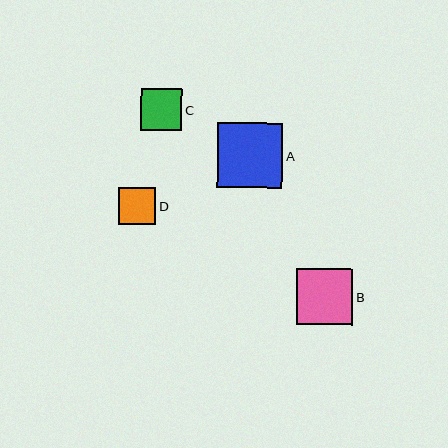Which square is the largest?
Square A is the largest with a size of approximately 65 pixels.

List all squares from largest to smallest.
From largest to smallest: A, B, C, D.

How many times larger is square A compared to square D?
Square A is approximately 1.7 times the size of square D.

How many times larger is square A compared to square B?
Square A is approximately 1.2 times the size of square B.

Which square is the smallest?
Square D is the smallest with a size of approximately 37 pixels.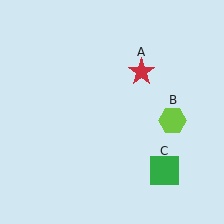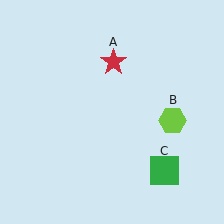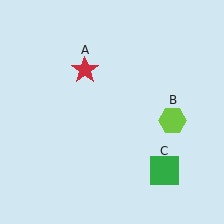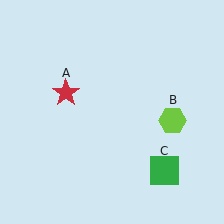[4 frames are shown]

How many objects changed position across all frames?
1 object changed position: red star (object A).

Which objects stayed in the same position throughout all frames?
Lime hexagon (object B) and green square (object C) remained stationary.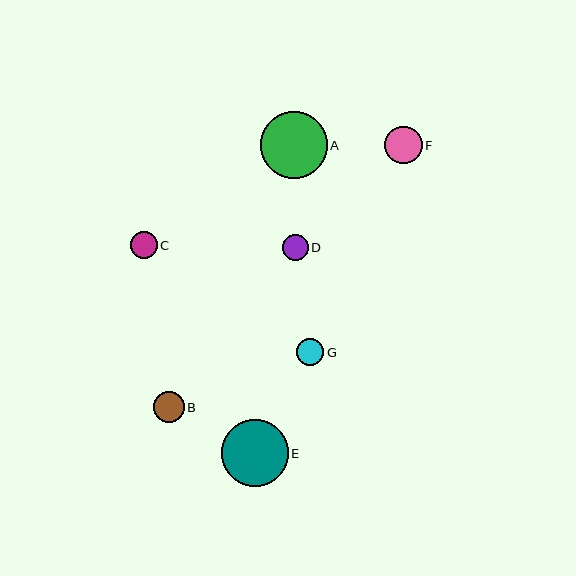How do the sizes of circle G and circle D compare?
Circle G and circle D are approximately the same size.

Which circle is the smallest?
Circle D is the smallest with a size of approximately 26 pixels.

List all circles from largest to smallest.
From largest to smallest: A, E, F, B, G, C, D.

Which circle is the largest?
Circle A is the largest with a size of approximately 67 pixels.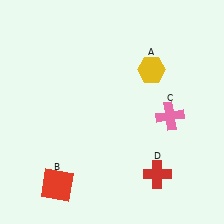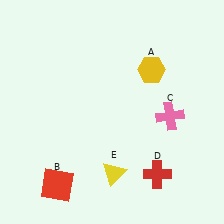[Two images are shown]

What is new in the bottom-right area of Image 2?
A yellow triangle (E) was added in the bottom-right area of Image 2.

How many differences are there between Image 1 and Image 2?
There is 1 difference between the two images.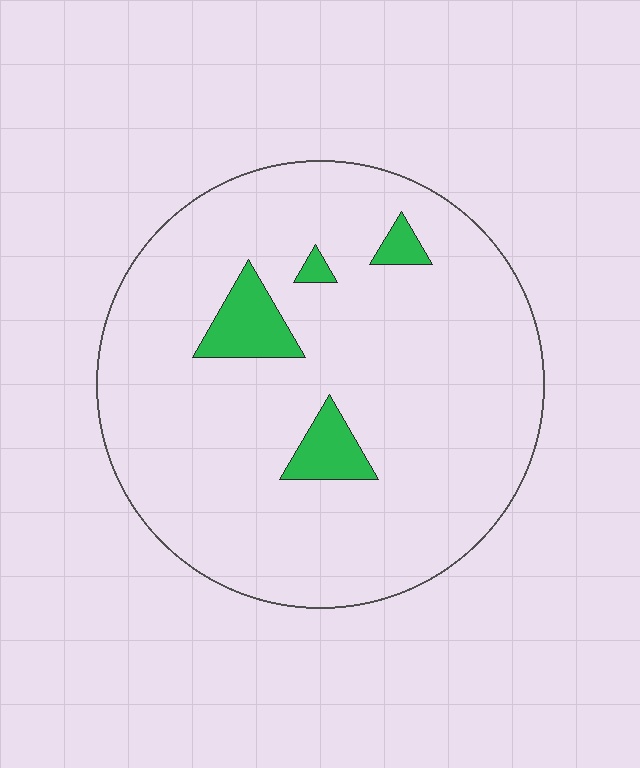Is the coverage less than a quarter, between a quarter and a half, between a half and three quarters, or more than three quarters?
Less than a quarter.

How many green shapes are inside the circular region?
4.